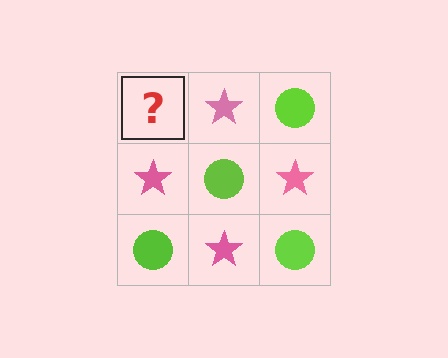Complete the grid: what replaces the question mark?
The question mark should be replaced with a lime circle.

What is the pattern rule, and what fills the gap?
The rule is that it alternates lime circle and pink star in a checkerboard pattern. The gap should be filled with a lime circle.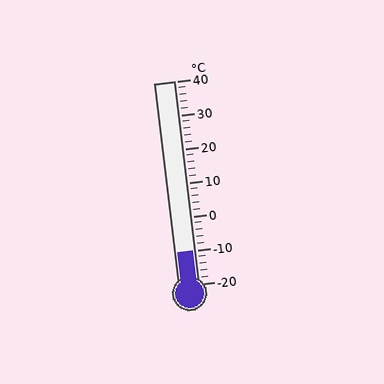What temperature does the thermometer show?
The thermometer shows approximately -10°C.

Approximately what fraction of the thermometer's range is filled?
The thermometer is filled to approximately 15% of its range.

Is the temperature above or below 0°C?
The temperature is below 0°C.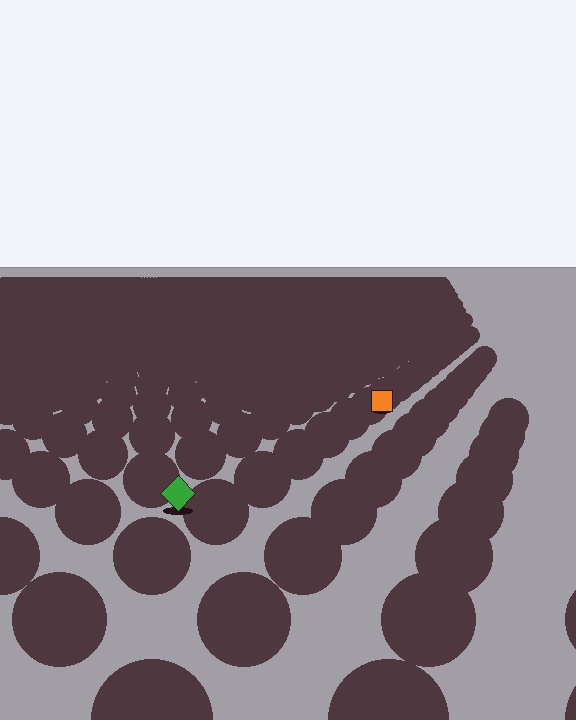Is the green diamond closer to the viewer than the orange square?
Yes. The green diamond is closer — you can tell from the texture gradient: the ground texture is coarser near it.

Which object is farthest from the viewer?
The orange square is farthest from the viewer. It appears smaller and the ground texture around it is denser.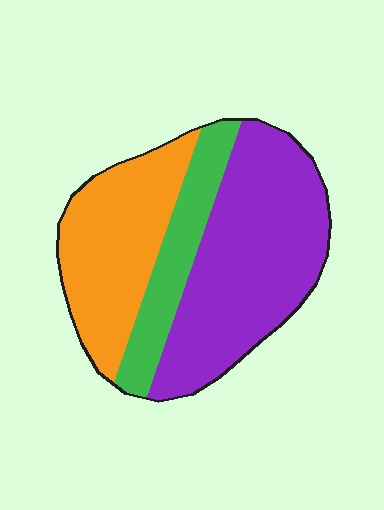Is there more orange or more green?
Orange.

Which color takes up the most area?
Purple, at roughly 50%.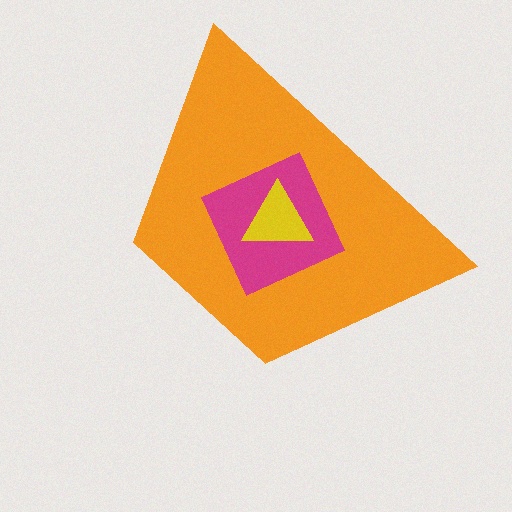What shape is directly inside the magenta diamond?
The yellow triangle.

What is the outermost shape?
The orange trapezoid.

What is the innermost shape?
The yellow triangle.